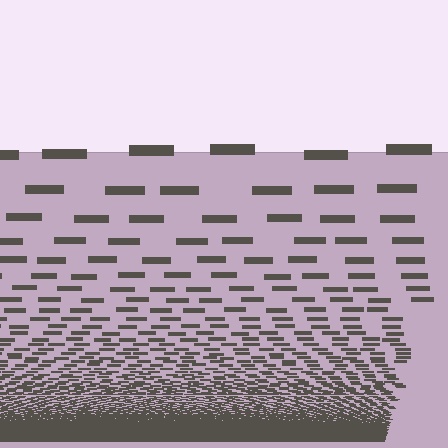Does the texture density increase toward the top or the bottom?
Density increases toward the bottom.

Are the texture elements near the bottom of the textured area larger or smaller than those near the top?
Smaller. The gradient is inverted — elements near the bottom are smaller and denser.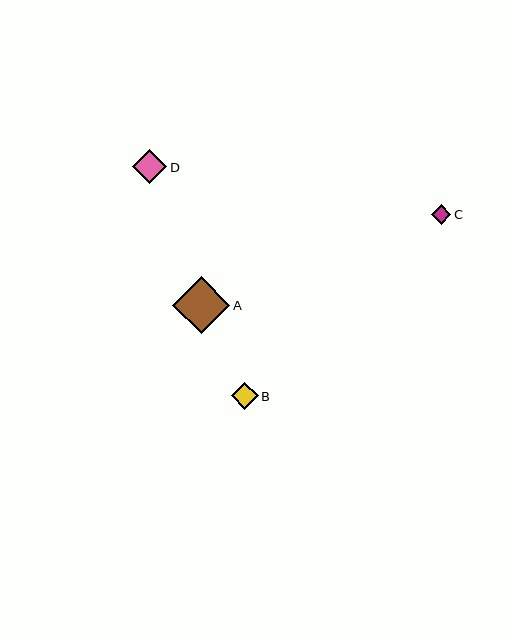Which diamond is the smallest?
Diamond C is the smallest with a size of approximately 20 pixels.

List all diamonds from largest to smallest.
From largest to smallest: A, D, B, C.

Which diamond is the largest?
Diamond A is the largest with a size of approximately 57 pixels.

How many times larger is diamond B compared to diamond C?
Diamond B is approximately 1.4 times the size of diamond C.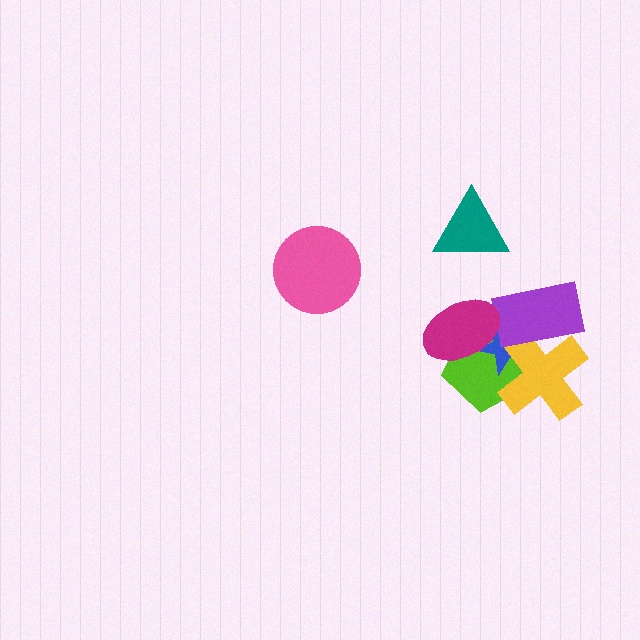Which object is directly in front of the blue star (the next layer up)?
The yellow cross is directly in front of the blue star.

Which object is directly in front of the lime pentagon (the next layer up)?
The blue star is directly in front of the lime pentagon.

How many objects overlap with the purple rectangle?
3 objects overlap with the purple rectangle.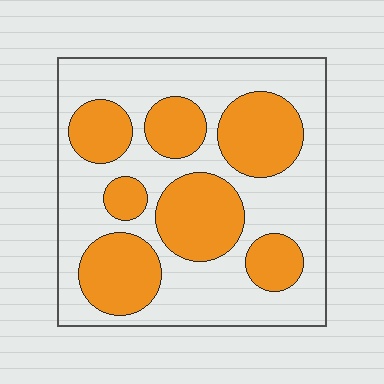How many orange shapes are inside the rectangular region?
7.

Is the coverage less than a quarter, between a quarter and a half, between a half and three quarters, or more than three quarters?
Between a quarter and a half.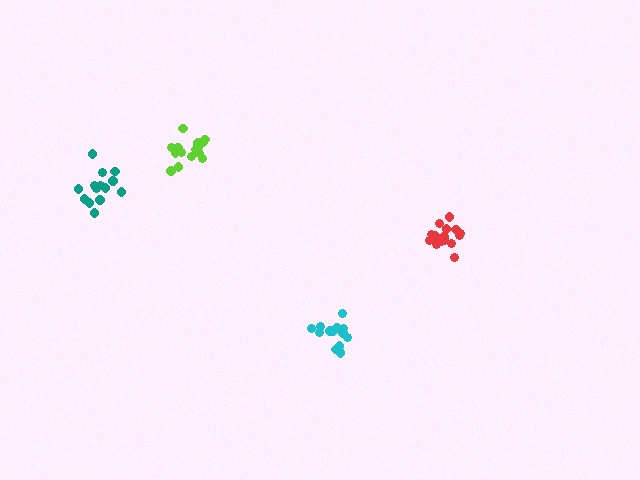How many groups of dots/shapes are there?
There are 4 groups.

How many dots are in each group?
Group 1: 14 dots, Group 2: 16 dots, Group 3: 14 dots, Group 4: 15 dots (59 total).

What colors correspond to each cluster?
The clusters are colored: teal, lime, cyan, red.